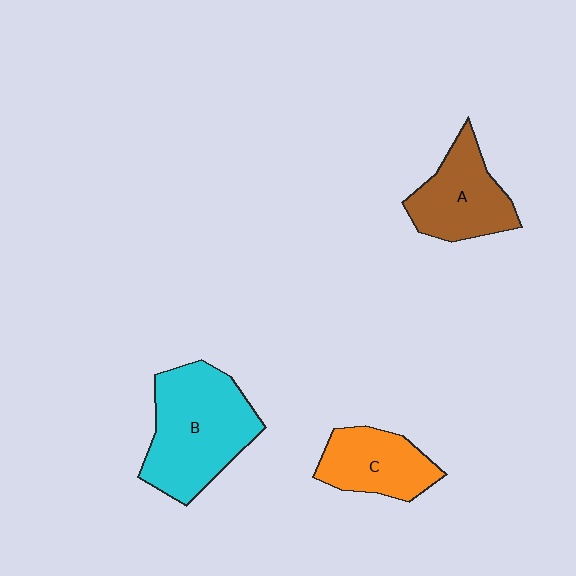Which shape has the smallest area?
Shape C (orange).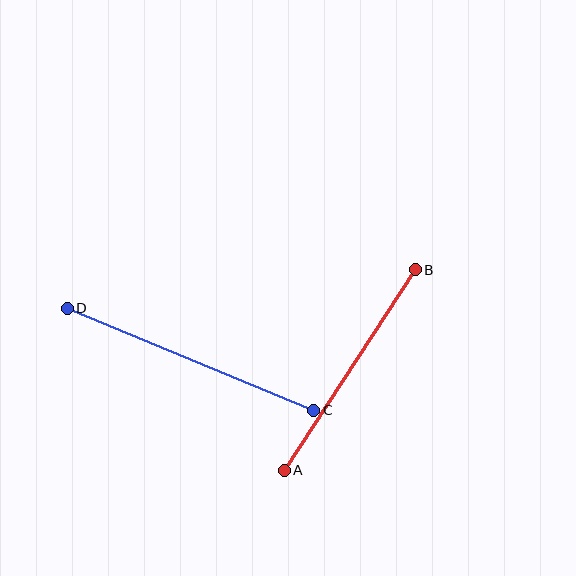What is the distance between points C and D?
The distance is approximately 267 pixels.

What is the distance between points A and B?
The distance is approximately 240 pixels.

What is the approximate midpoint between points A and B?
The midpoint is at approximately (350, 370) pixels.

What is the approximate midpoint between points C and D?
The midpoint is at approximately (191, 359) pixels.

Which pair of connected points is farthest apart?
Points C and D are farthest apart.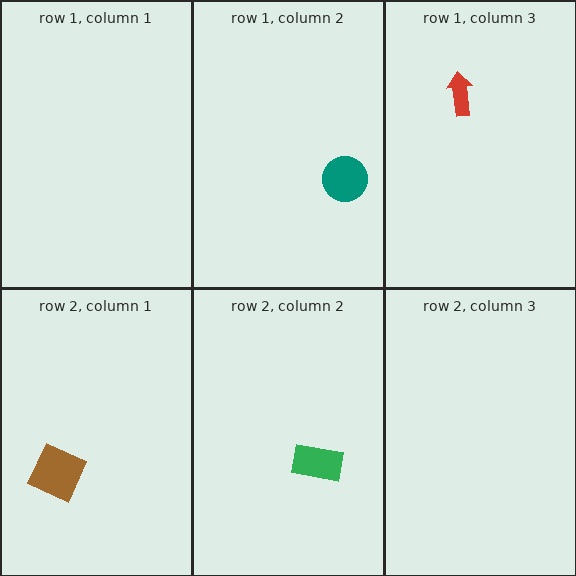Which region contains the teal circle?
The row 1, column 2 region.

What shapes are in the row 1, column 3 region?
The red arrow.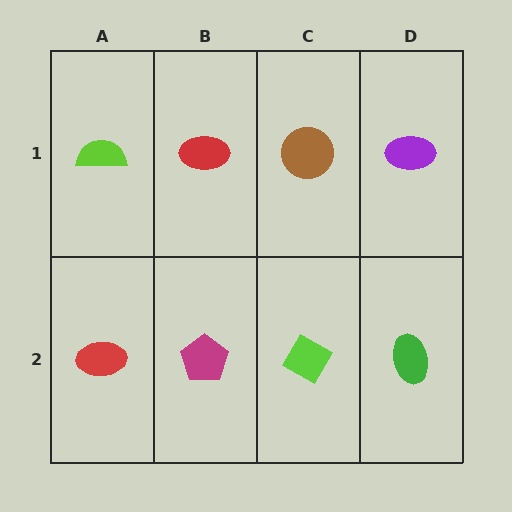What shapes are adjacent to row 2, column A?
A lime semicircle (row 1, column A), a magenta pentagon (row 2, column B).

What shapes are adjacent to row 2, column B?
A red ellipse (row 1, column B), a red ellipse (row 2, column A), a lime diamond (row 2, column C).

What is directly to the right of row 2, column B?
A lime diamond.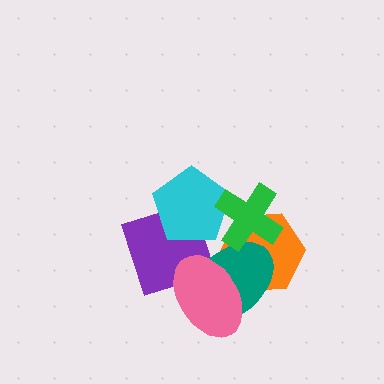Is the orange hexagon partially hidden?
Yes, it is partially covered by another shape.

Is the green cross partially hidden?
No, no other shape covers it.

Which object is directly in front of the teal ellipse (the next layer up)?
The pink ellipse is directly in front of the teal ellipse.